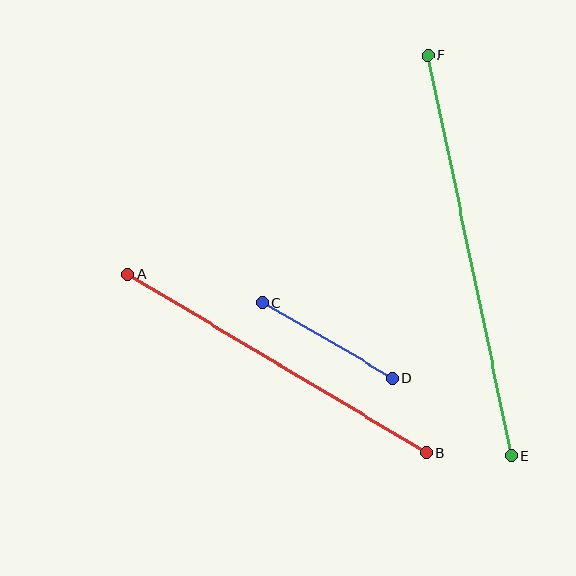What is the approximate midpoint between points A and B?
The midpoint is at approximately (277, 363) pixels.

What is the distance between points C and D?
The distance is approximately 151 pixels.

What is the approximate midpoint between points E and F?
The midpoint is at approximately (469, 256) pixels.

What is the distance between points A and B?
The distance is approximately 347 pixels.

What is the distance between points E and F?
The distance is approximately 409 pixels.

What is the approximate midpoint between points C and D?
The midpoint is at approximately (327, 340) pixels.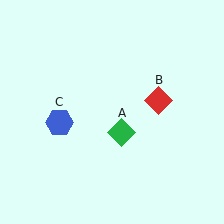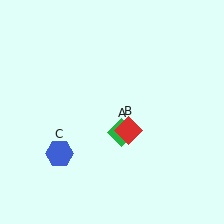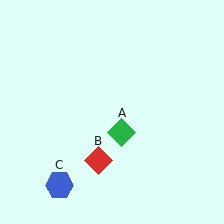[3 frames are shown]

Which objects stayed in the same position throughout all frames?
Green diamond (object A) remained stationary.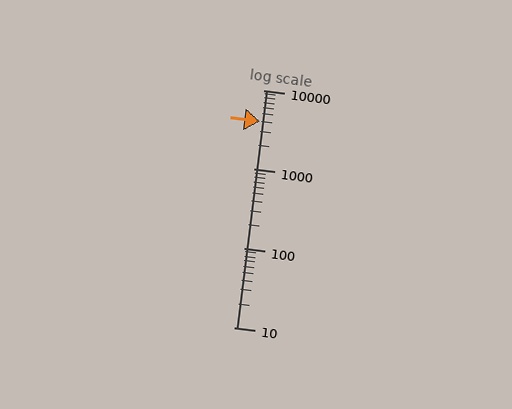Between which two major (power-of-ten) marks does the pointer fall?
The pointer is between 1000 and 10000.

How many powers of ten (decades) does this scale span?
The scale spans 3 decades, from 10 to 10000.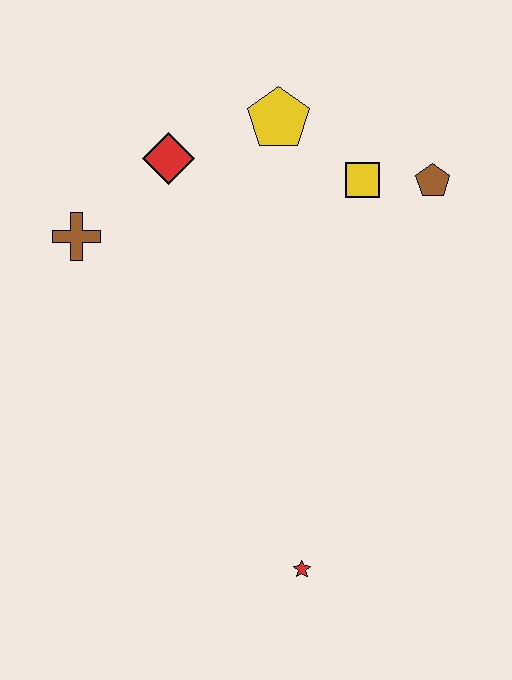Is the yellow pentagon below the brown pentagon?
No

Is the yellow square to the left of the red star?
No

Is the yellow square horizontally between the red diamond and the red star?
No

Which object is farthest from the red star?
The yellow pentagon is farthest from the red star.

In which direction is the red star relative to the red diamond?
The red star is below the red diamond.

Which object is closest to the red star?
The yellow square is closest to the red star.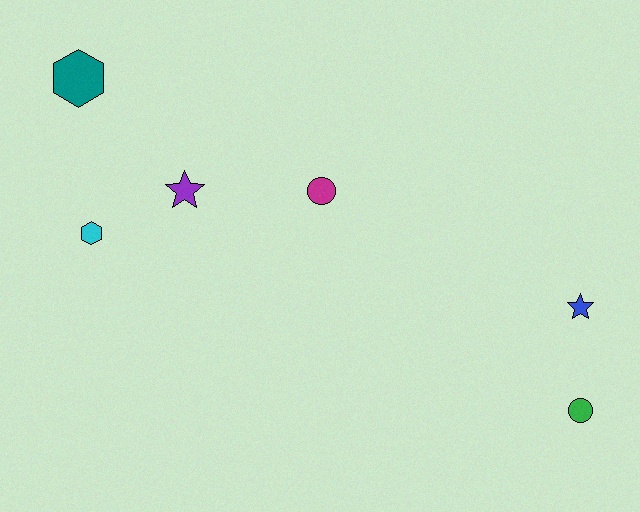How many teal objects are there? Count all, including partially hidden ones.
There is 1 teal object.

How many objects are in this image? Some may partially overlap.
There are 6 objects.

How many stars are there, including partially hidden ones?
There are 2 stars.